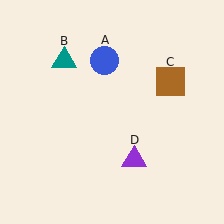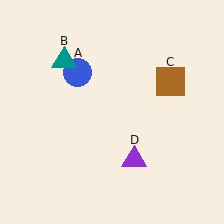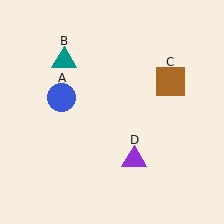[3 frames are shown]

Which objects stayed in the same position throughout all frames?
Teal triangle (object B) and brown square (object C) and purple triangle (object D) remained stationary.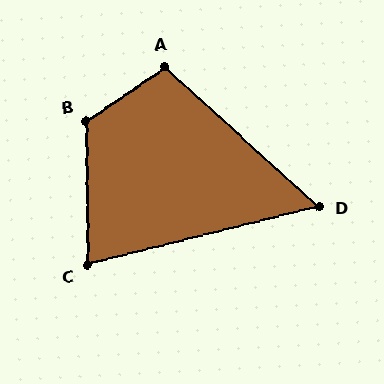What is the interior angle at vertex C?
Approximately 76 degrees (acute).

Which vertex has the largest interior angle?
B, at approximately 124 degrees.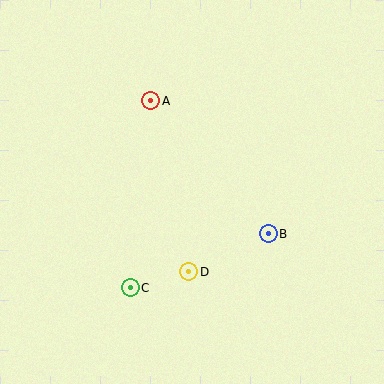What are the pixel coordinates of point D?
Point D is at (189, 272).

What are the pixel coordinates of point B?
Point B is at (268, 234).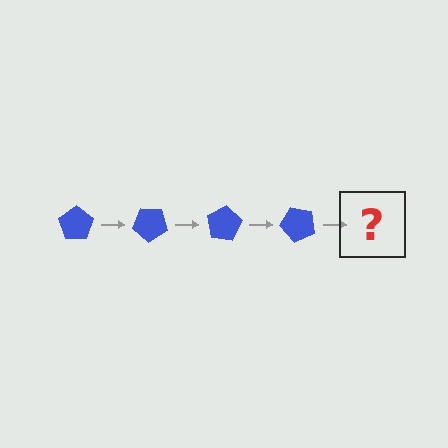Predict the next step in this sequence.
The next step is a blue pentagon rotated 160 degrees.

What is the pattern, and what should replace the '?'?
The pattern is that the pentagon rotates 40 degrees each step. The '?' should be a blue pentagon rotated 160 degrees.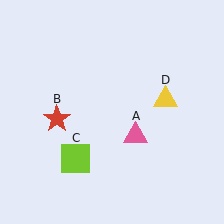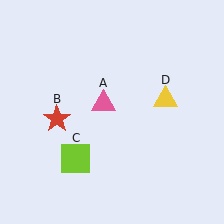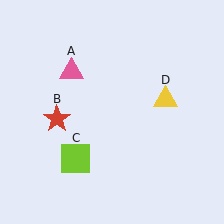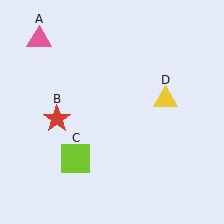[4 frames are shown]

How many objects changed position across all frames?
1 object changed position: pink triangle (object A).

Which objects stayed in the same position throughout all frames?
Red star (object B) and lime square (object C) and yellow triangle (object D) remained stationary.